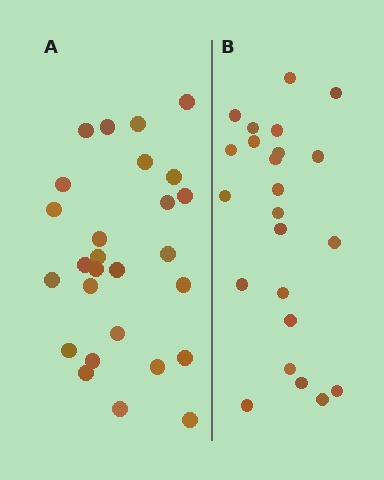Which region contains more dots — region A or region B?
Region A (the left region) has more dots.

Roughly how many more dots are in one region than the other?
Region A has about 4 more dots than region B.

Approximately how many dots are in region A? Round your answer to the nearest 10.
About 30 dots. (The exact count is 27, which rounds to 30.)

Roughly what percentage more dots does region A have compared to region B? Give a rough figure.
About 15% more.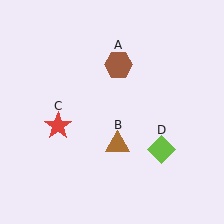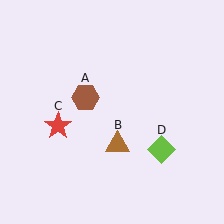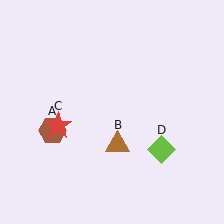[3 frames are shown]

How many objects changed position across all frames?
1 object changed position: brown hexagon (object A).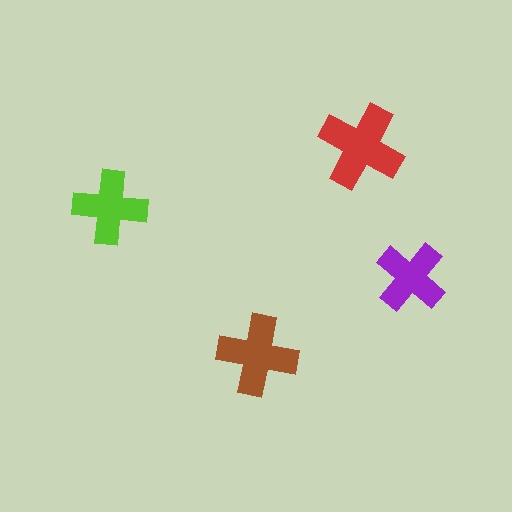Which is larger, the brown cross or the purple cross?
The brown one.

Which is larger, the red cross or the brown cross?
The red one.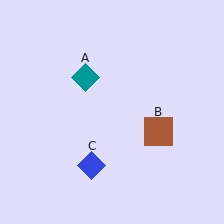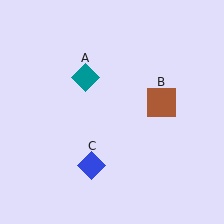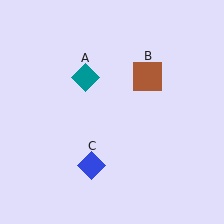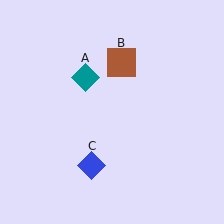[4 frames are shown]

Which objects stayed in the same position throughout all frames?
Teal diamond (object A) and blue diamond (object C) remained stationary.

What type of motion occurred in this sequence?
The brown square (object B) rotated counterclockwise around the center of the scene.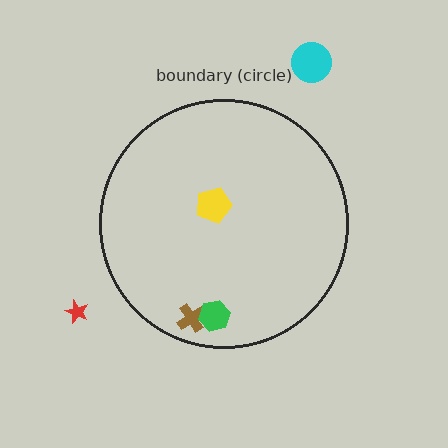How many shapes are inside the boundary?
3 inside, 2 outside.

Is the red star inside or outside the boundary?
Outside.